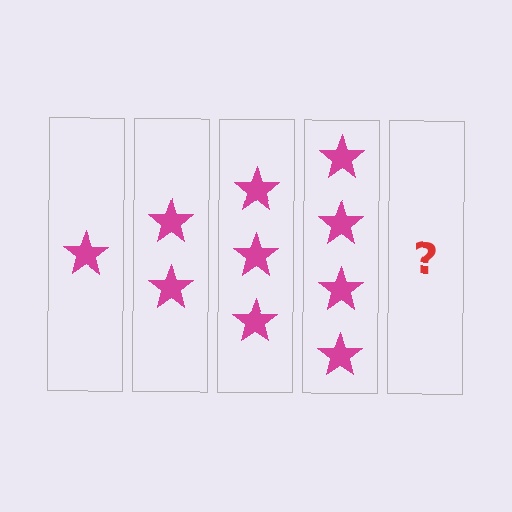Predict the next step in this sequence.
The next step is 5 stars.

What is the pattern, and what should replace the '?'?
The pattern is that each step adds one more star. The '?' should be 5 stars.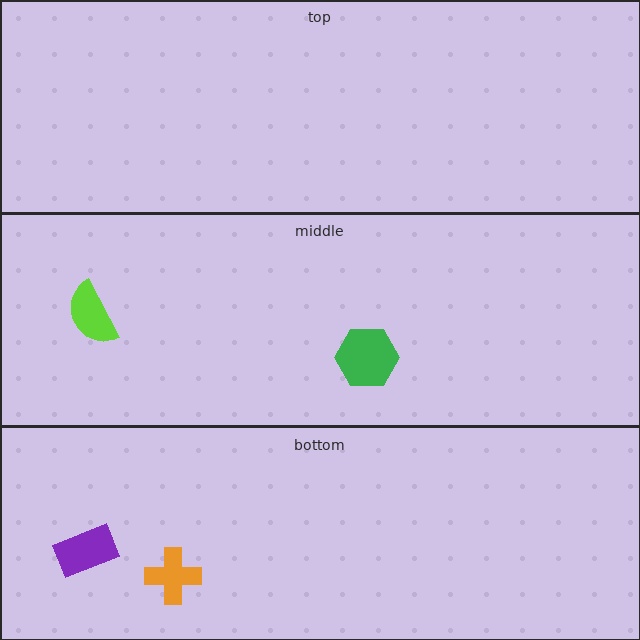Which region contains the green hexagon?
The middle region.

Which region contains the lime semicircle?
The middle region.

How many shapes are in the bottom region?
2.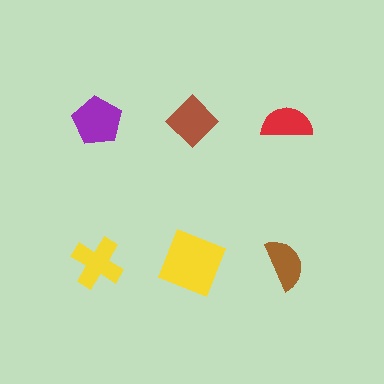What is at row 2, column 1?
A yellow cross.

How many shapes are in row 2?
3 shapes.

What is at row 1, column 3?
A red semicircle.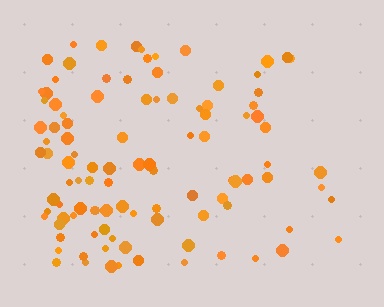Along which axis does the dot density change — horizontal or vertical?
Horizontal.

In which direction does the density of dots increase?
From right to left, with the left side densest.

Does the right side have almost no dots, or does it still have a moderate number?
Still a moderate number, just noticeably fewer than the left.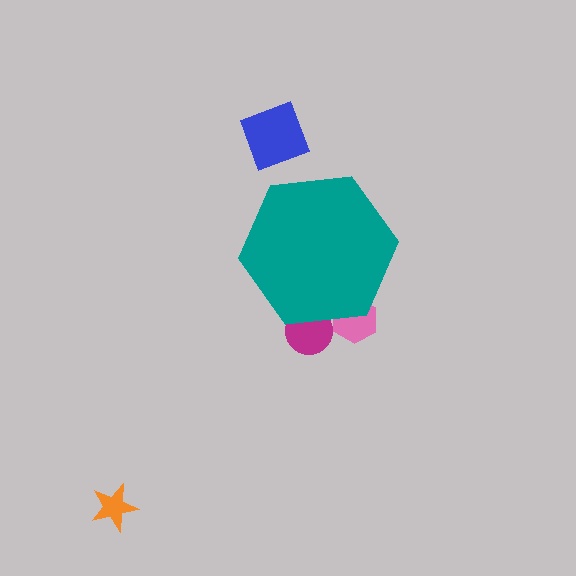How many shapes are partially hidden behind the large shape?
2 shapes are partially hidden.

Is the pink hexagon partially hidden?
Yes, the pink hexagon is partially hidden behind the teal hexagon.